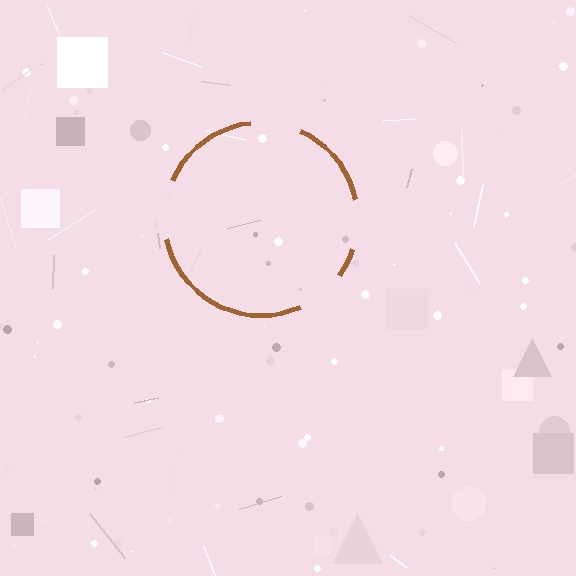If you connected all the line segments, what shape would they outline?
They would outline a circle.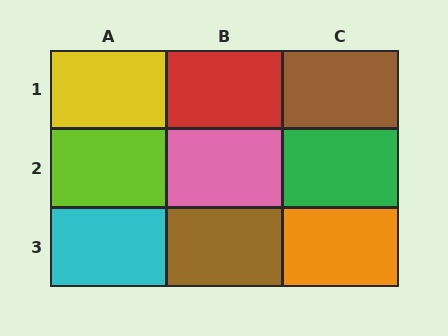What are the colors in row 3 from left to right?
Cyan, brown, orange.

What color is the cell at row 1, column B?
Red.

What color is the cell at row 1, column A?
Yellow.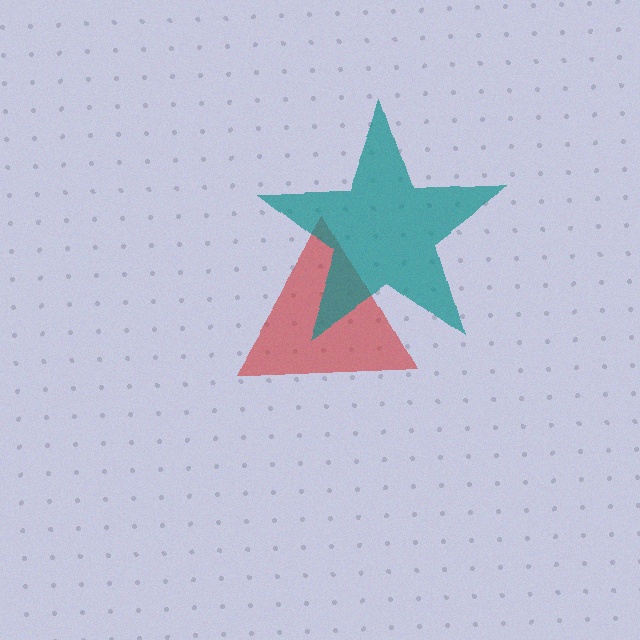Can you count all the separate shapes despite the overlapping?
Yes, there are 2 separate shapes.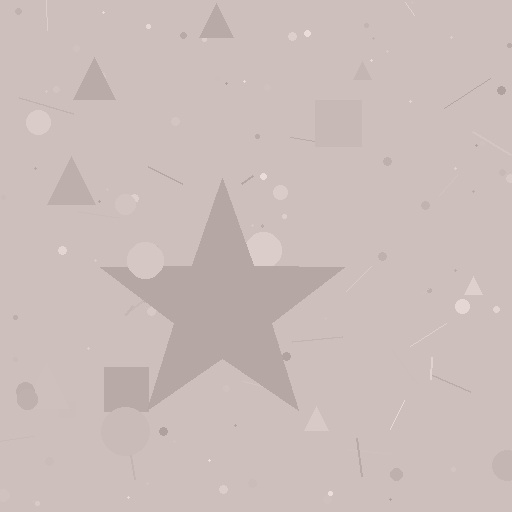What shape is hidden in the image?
A star is hidden in the image.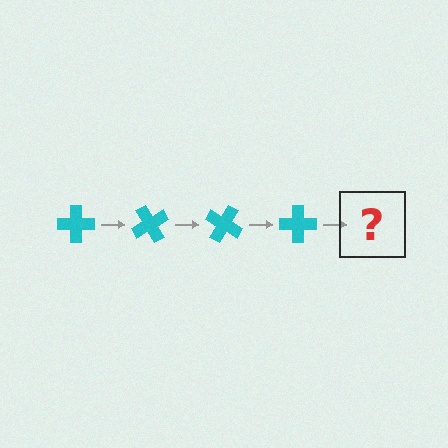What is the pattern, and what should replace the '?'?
The pattern is that the cross rotates 60 degrees each step. The '?' should be a cyan cross rotated 240 degrees.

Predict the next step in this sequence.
The next step is a cyan cross rotated 240 degrees.